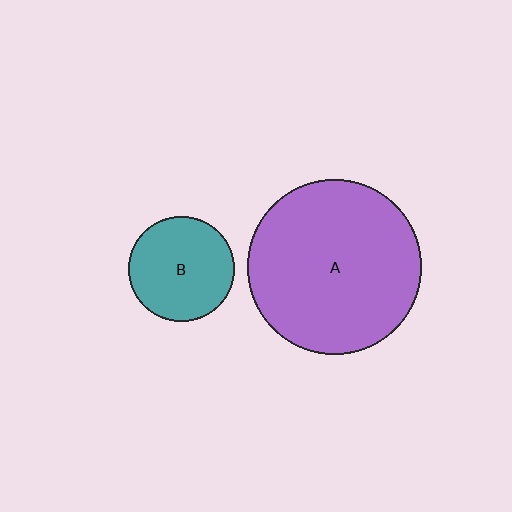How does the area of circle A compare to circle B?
Approximately 2.7 times.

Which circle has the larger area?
Circle A (purple).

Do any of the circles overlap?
No, none of the circles overlap.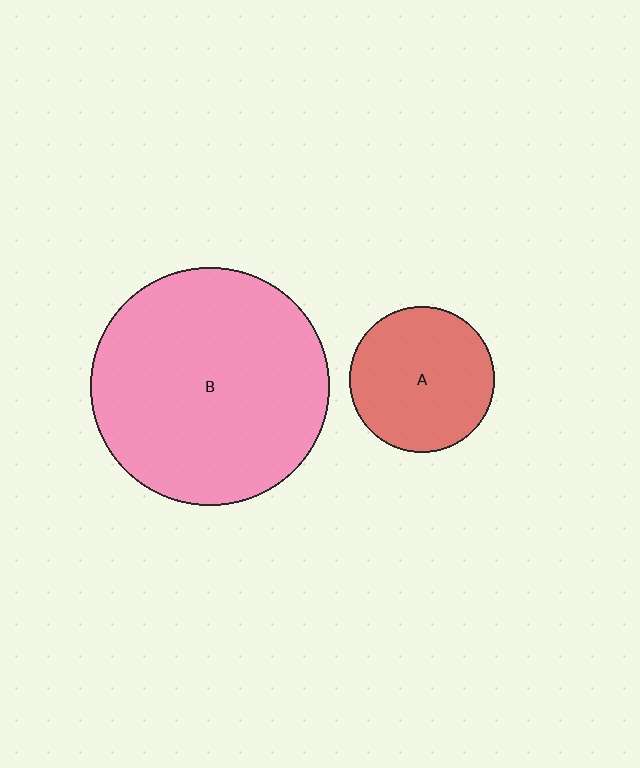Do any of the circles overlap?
No, none of the circles overlap.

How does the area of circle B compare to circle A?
Approximately 2.7 times.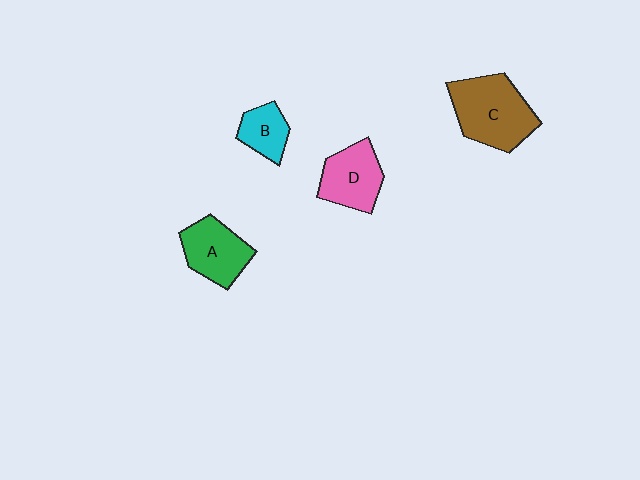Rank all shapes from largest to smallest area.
From largest to smallest: C (brown), A (green), D (pink), B (cyan).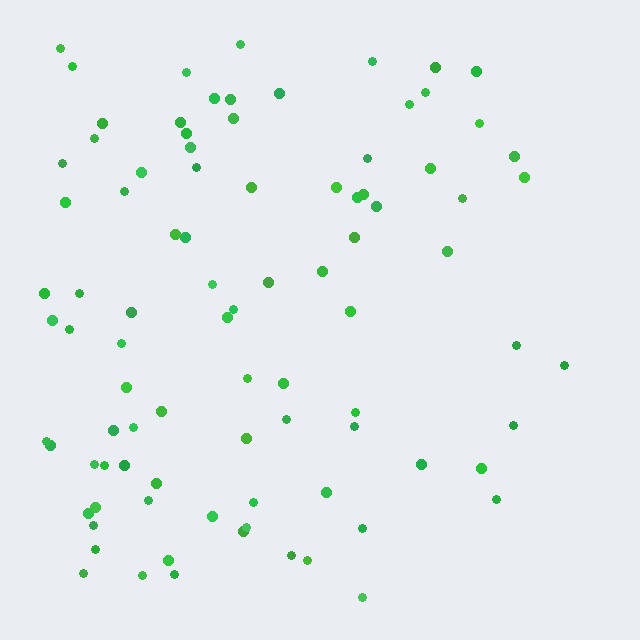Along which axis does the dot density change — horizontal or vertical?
Horizontal.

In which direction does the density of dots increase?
From right to left, with the left side densest.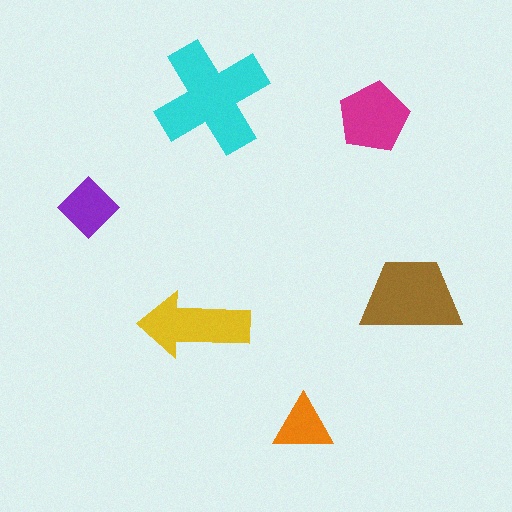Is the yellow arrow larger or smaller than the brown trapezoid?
Smaller.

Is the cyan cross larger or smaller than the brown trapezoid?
Larger.